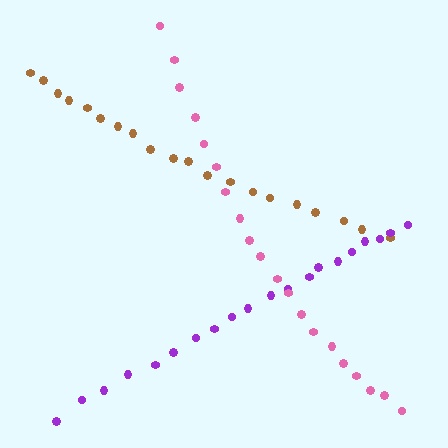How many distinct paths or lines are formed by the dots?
There are 3 distinct paths.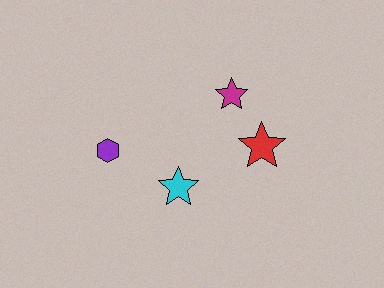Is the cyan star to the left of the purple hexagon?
No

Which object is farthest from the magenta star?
The purple hexagon is farthest from the magenta star.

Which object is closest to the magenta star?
The red star is closest to the magenta star.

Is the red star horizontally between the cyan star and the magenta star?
No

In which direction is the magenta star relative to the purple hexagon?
The magenta star is to the right of the purple hexagon.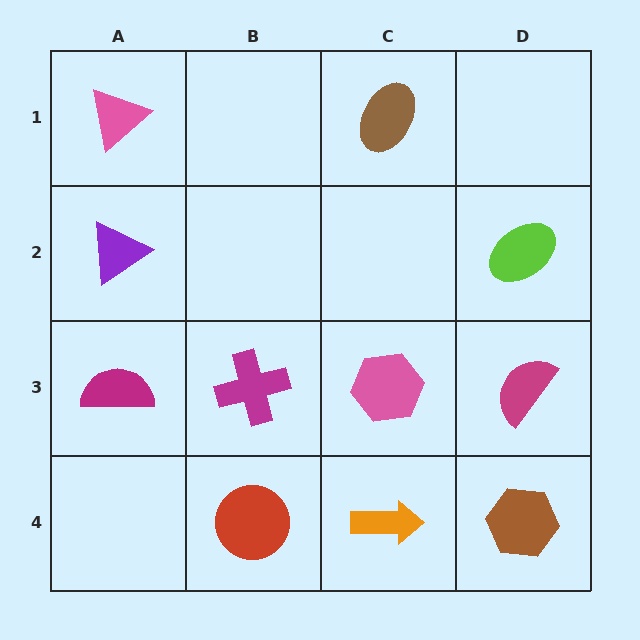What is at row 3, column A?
A magenta semicircle.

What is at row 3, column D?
A magenta semicircle.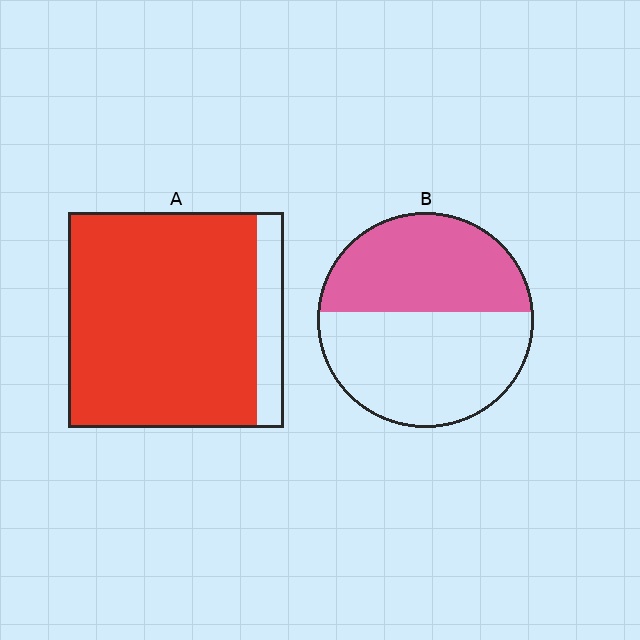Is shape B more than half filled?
No.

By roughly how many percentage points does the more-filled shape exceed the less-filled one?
By roughly 40 percentage points (A over B).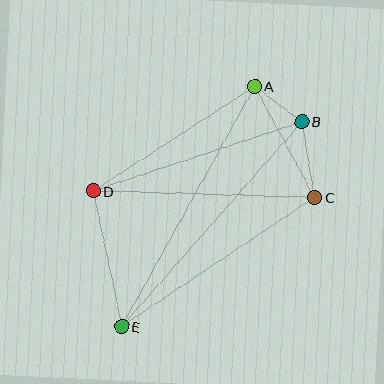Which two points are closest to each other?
Points A and B are closest to each other.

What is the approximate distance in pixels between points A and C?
The distance between A and C is approximately 126 pixels.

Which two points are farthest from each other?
Points A and E are farthest from each other.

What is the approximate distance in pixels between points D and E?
The distance between D and E is approximately 139 pixels.